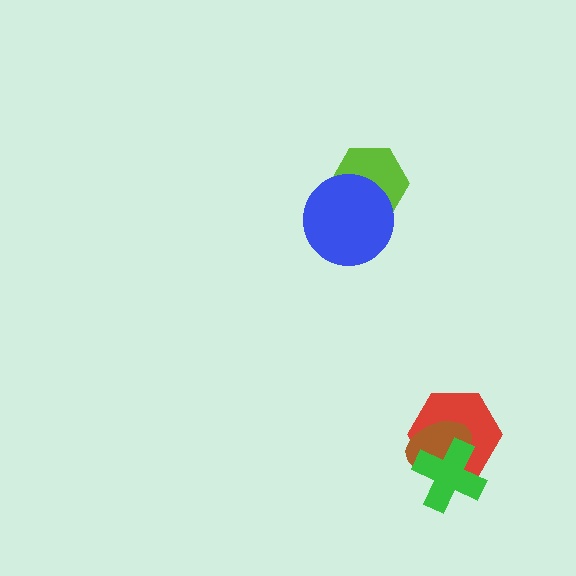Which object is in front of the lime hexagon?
The blue circle is in front of the lime hexagon.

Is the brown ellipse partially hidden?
Yes, it is partially covered by another shape.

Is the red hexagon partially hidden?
Yes, it is partially covered by another shape.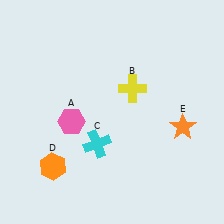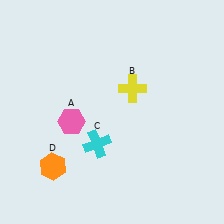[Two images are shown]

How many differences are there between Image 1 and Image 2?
There is 1 difference between the two images.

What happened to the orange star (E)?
The orange star (E) was removed in Image 2. It was in the bottom-right area of Image 1.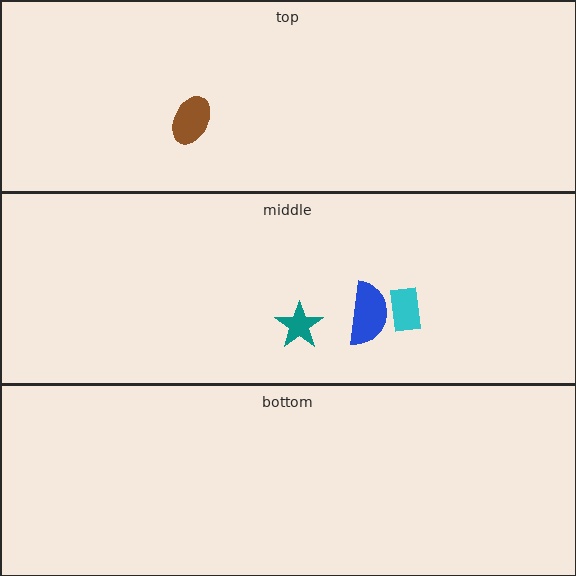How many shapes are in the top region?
1.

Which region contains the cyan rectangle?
The middle region.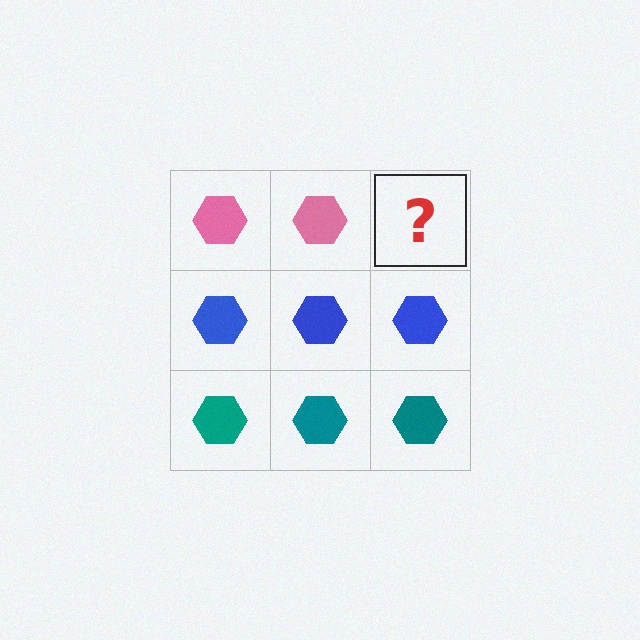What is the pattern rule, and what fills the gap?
The rule is that each row has a consistent color. The gap should be filled with a pink hexagon.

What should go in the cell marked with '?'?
The missing cell should contain a pink hexagon.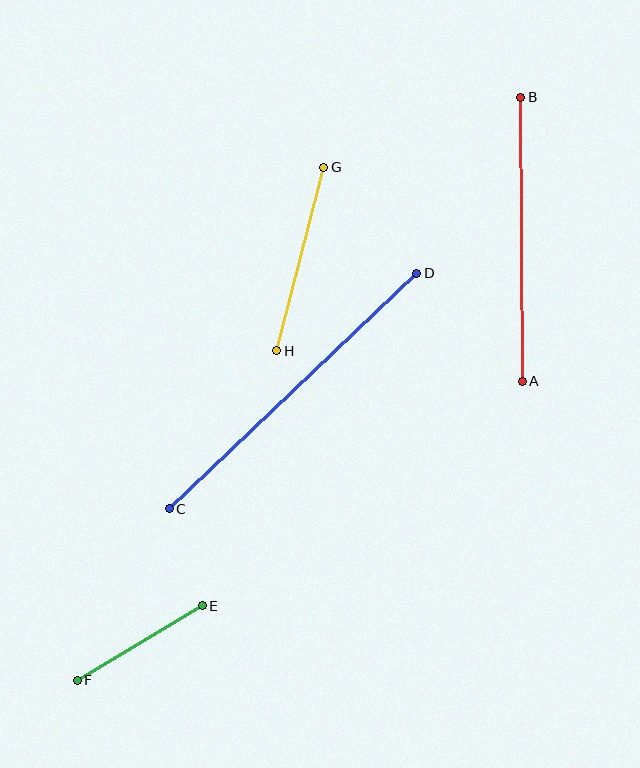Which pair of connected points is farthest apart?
Points C and D are farthest apart.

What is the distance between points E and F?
The distance is approximately 145 pixels.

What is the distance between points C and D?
The distance is approximately 342 pixels.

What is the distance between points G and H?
The distance is approximately 189 pixels.